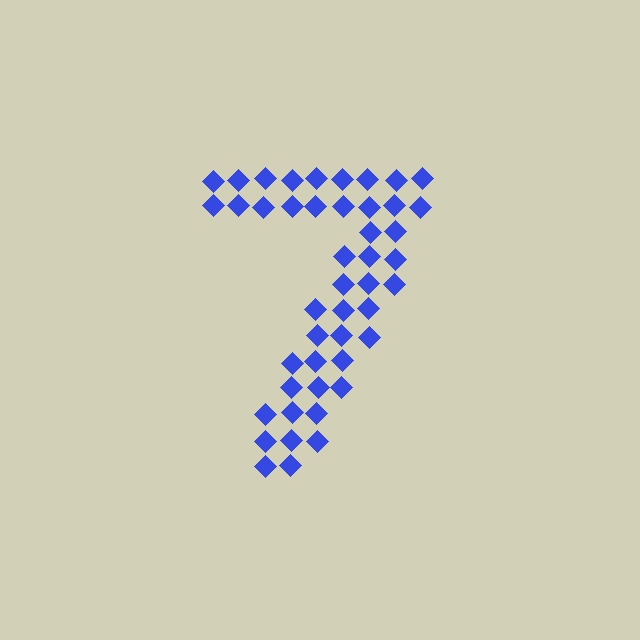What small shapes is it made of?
It is made of small diamonds.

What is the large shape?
The large shape is the digit 7.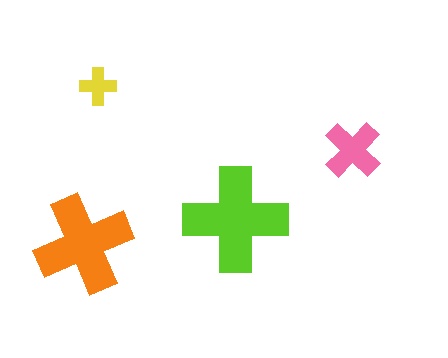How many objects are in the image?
There are 4 objects in the image.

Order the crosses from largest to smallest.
the lime one, the orange one, the pink one, the yellow one.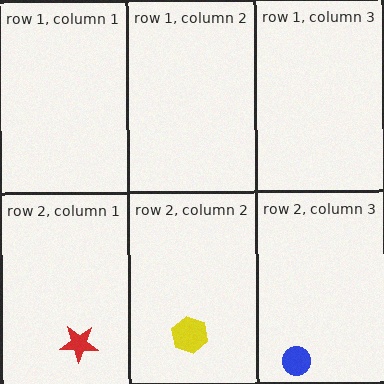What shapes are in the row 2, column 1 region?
The red star.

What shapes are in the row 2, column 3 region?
The blue circle.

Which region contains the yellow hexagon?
The row 2, column 2 region.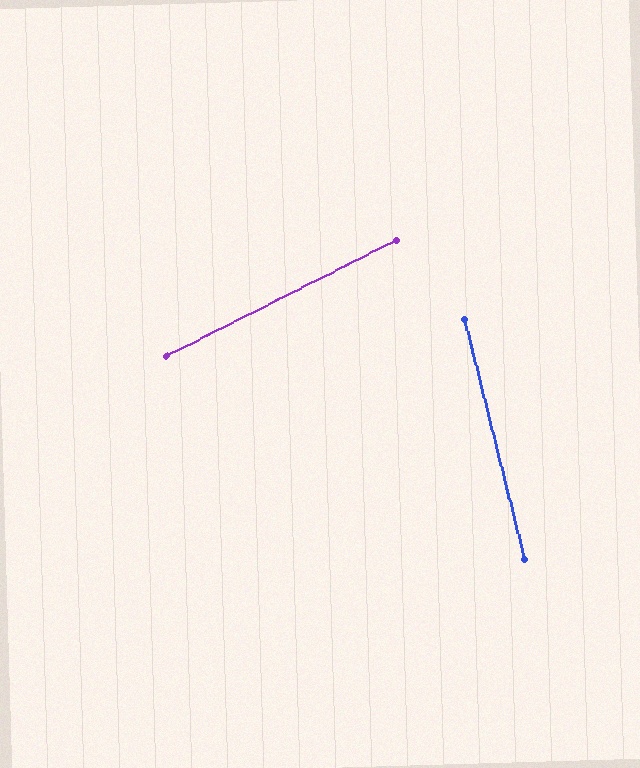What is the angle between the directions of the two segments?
Approximately 77 degrees.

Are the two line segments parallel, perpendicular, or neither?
Neither parallel nor perpendicular — they differ by about 77°.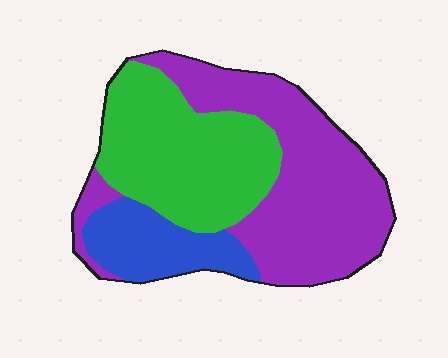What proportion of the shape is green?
Green takes up about three eighths (3/8) of the shape.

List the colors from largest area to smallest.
From largest to smallest: purple, green, blue.